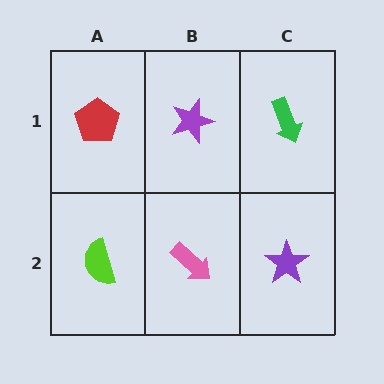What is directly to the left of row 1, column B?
A red pentagon.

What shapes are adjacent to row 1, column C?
A purple star (row 2, column C), a purple star (row 1, column B).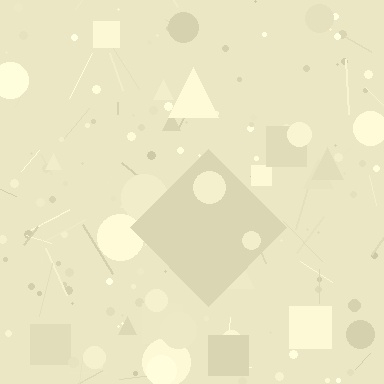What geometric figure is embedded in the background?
A diamond is embedded in the background.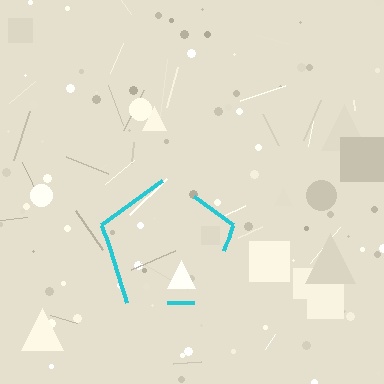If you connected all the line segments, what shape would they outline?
They would outline a pentagon.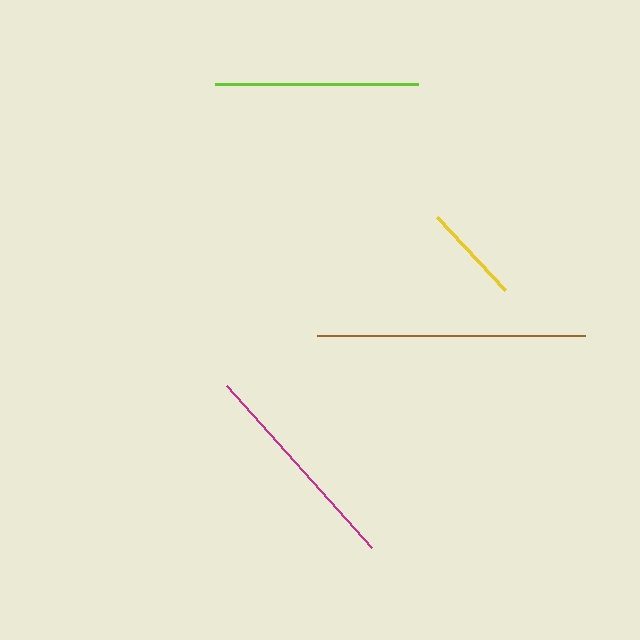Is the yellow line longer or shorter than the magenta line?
The magenta line is longer than the yellow line.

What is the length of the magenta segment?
The magenta segment is approximately 217 pixels long.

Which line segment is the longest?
The brown line is the longest at approximately 268 pixels.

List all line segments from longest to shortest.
From longest to shortest: brown, magenta, lime, yellow.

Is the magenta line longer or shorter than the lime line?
The magenta line is longer than the lime line.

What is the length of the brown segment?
The brown segment is approximately 268 pixels long.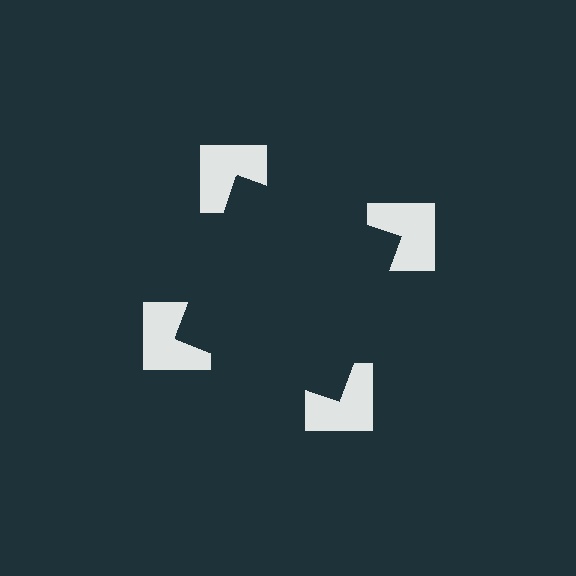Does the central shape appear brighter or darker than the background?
It typically appears slightly darker than the background, even though no actual brightness change is drawn.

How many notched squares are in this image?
There are 4 — one at each vertex of the illusory square.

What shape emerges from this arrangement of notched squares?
An illusory square — its edges are inferred from the aligned wedge cuts in the notched squares, not physically drawn.